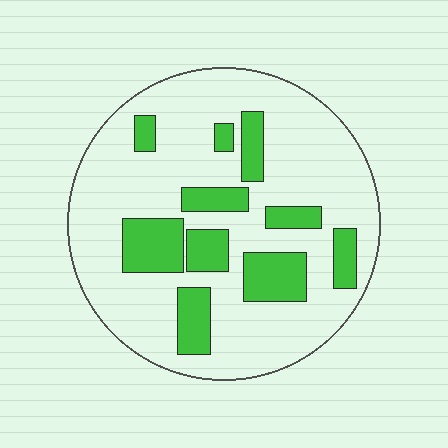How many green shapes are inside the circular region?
10.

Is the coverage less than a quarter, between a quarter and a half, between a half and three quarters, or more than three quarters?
Less than a quarter.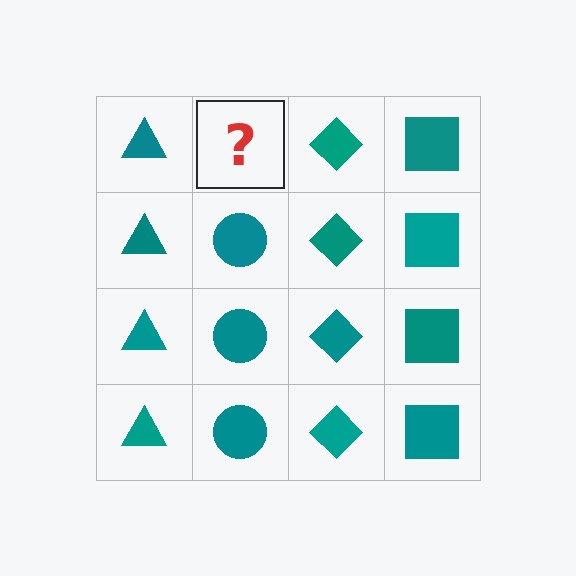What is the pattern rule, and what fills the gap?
The rule is that each column has a consistent shape. The gap should be filled with a teal circle.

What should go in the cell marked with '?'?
The missing cell should contain a teal circle.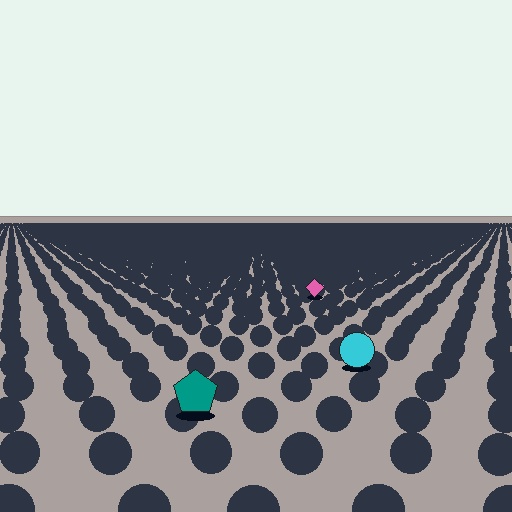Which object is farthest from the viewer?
The pink diamond is farthest from the viewer. It appears smaller and the ground texture around it is denser.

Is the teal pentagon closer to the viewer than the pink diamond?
Yes. The teal pentagon is closer — you can tell from the texture gradient: the ground texture is coarser near it.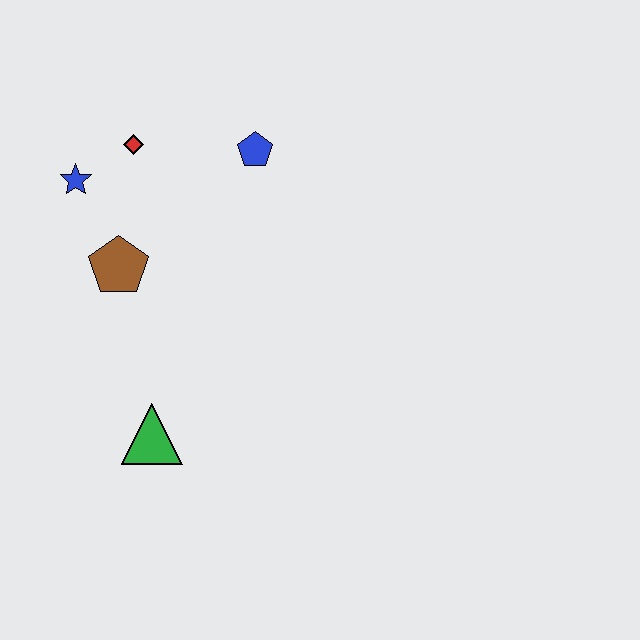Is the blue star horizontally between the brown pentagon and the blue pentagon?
No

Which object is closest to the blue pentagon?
The red diamond is closest to the blue pentagon.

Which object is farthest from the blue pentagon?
The green triangle is farthest from the blue pentagon.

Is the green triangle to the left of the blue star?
No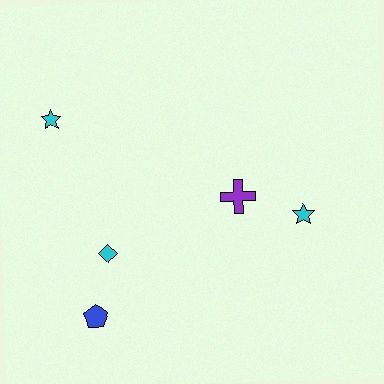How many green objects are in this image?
There are no green objects.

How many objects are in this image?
There are 5 objects.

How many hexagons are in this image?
There are no hexagons.